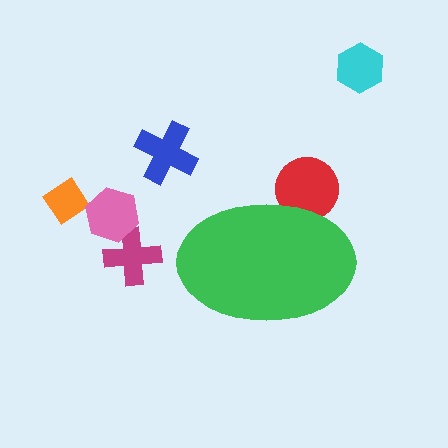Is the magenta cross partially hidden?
No, the magenta cross is fully visible.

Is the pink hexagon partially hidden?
No, the pink hexagon is fully visible.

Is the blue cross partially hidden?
No, the blue cross is fully visible.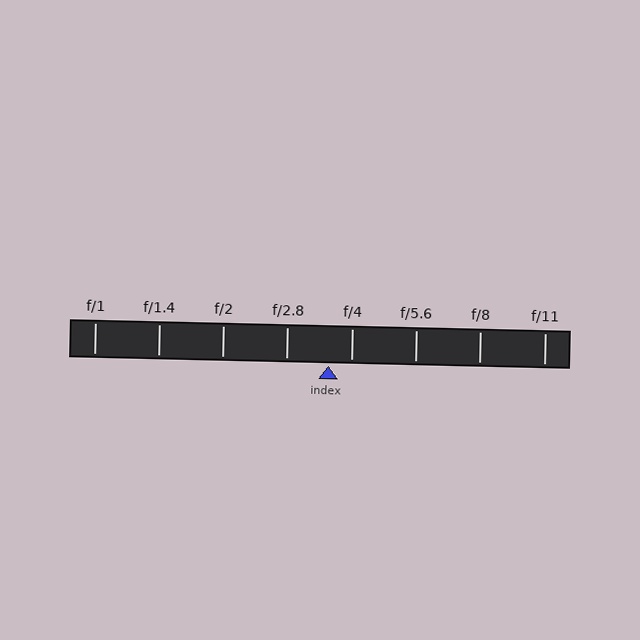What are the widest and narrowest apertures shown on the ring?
The widest aperture shown is f/1 and the narrowest is f/11.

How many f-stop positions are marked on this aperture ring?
There are 8 f-stop positions marked.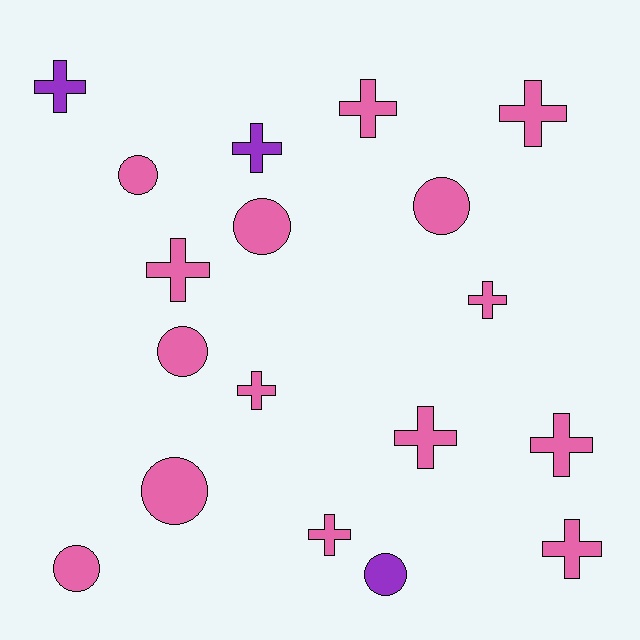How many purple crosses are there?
There are 2 purple crosses.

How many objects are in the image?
There are 18 objects.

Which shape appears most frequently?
Cross, with 11 objects.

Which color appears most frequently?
Pink, with 15 objects.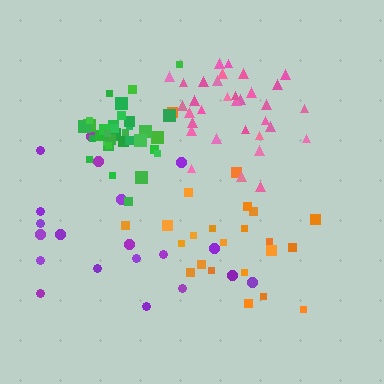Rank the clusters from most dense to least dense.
green, pink, orange, purple.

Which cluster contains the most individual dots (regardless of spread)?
Pink (34).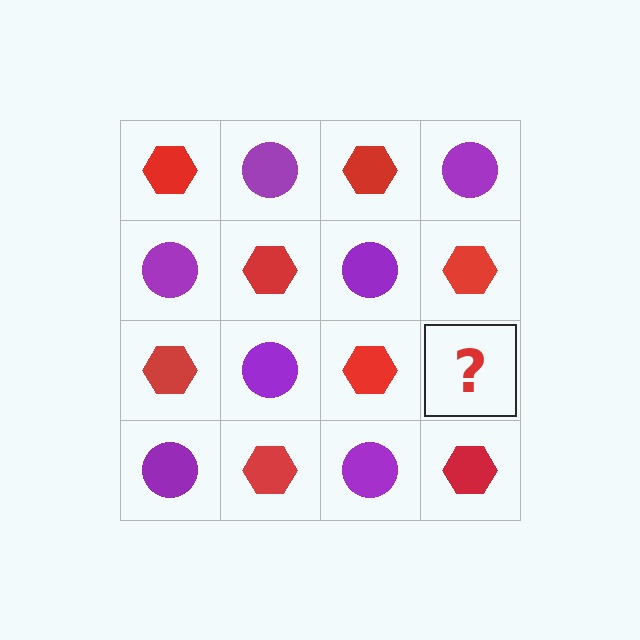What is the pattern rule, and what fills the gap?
The rule is that it alternates red hexagon and purple circle in a checkerboard pattern. The gap should be filled with a purple circle.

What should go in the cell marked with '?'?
The missing cell should contain a purple circle.